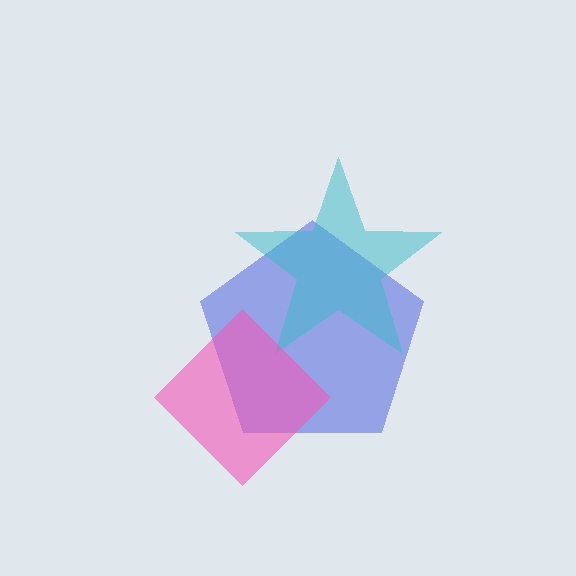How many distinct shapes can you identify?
There are 3 distinct shapes: a blue pentagon, a cyan star, a pink diamond.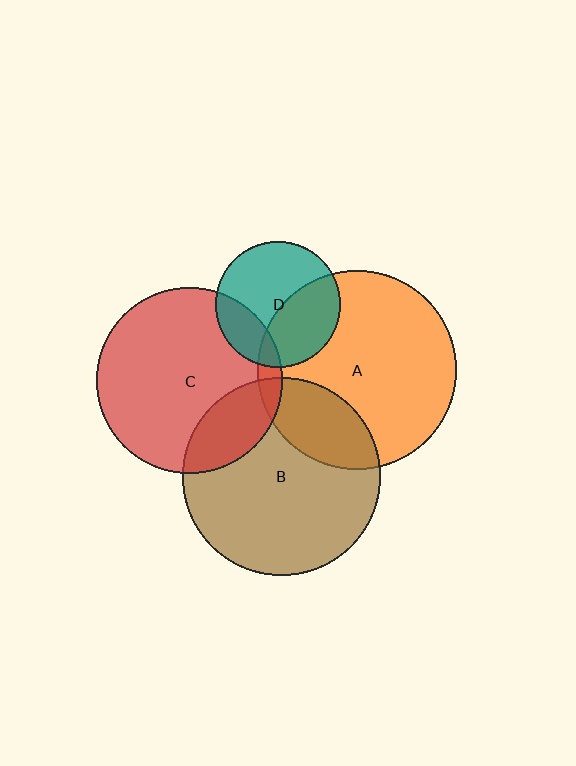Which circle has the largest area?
Circle A (orange).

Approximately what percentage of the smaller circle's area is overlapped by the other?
Approximately 20%.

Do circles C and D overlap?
Yes.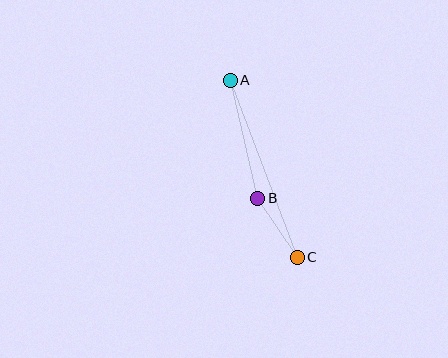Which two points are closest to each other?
Points B and C are closest to each other.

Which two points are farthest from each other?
Points A and C are farthest from each other.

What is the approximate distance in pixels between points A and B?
The distance between A and B is approximately 121 pixels.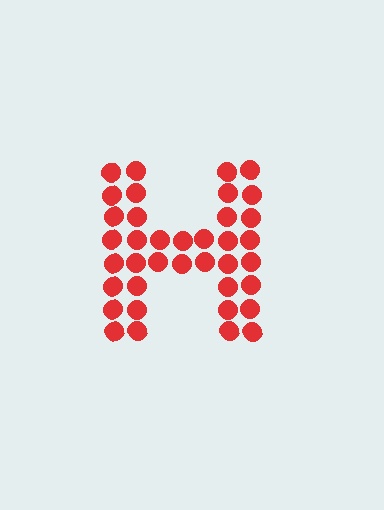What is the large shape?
The large shape is the letter H.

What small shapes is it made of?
It is made of small circles.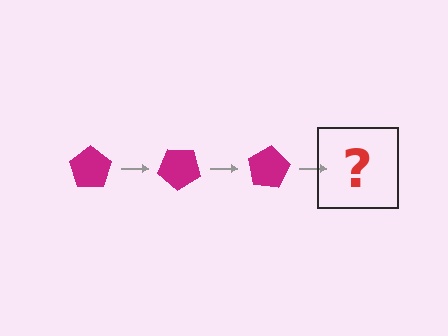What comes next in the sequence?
The next element should be a magenta pentagon rotated 120 degrees.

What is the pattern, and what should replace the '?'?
The pattern is that the pentagon rotates 40 degrees each step. The '?' should be a magenta pentagon rotated 120 degrees.